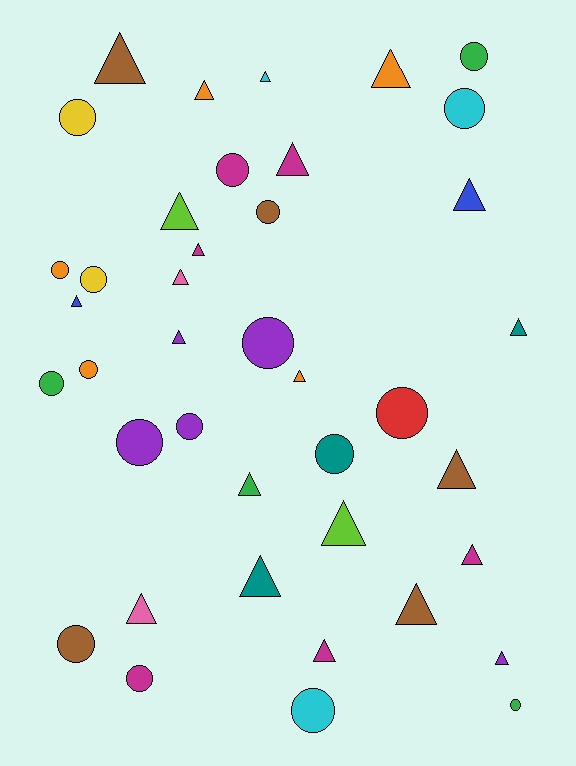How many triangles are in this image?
There are 22 triangles.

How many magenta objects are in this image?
There are 6 magenta objects.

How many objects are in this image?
There are 40 objects.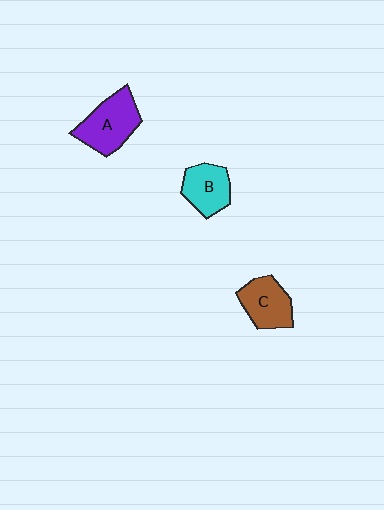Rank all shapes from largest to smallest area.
From largest to smallest: A (purple), C (brown), B (cyan).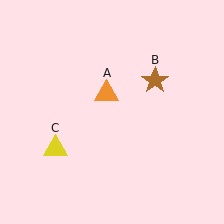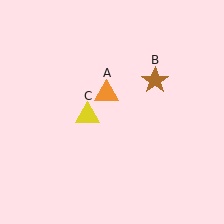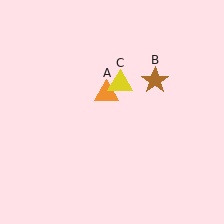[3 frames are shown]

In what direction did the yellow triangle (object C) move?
The yellow triangle (object C) moved up and to the right.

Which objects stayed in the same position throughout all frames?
Orange triangle (object A) and brown star (object B) remained stationary.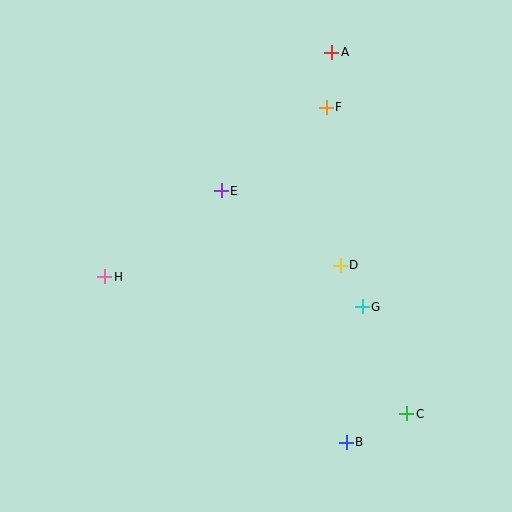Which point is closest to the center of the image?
Point E at (221, 191) is closest to the center.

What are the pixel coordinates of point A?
Point A is at (332, 52).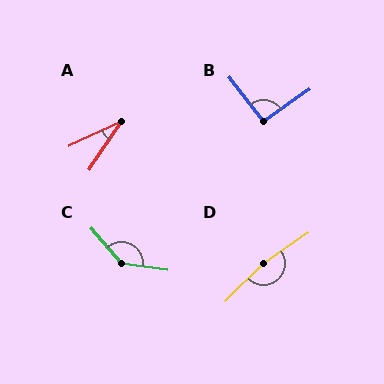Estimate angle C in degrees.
Approximately 138 degrees.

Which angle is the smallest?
A, at approximately 32 degrees.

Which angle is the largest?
D, at approximately 170 degrees.